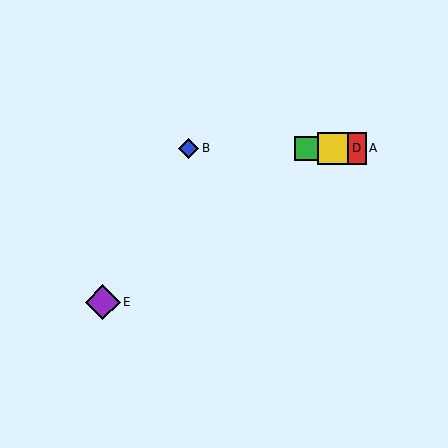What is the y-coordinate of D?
Object D is at y≈149.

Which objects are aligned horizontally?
Objects A, B, C, D are aligned horizontally.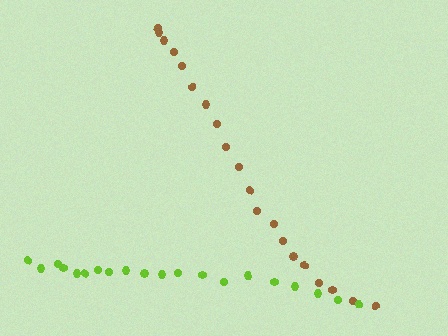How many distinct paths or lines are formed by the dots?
There are 2 distinct paths.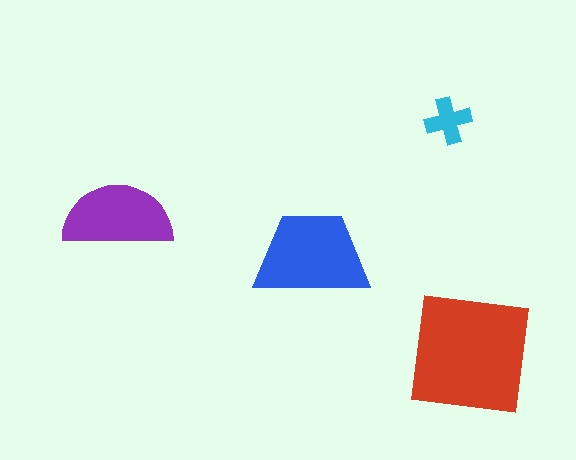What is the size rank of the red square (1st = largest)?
1st.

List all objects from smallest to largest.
The cyan cross, the purple semicircle, the blue trapezoid, the red square.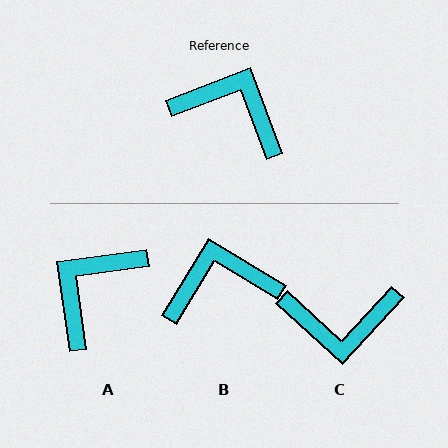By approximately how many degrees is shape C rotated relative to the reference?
Approximately 153 degrees clockwise.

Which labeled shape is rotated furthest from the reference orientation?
C, about 153 degrees away.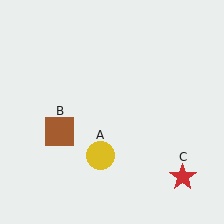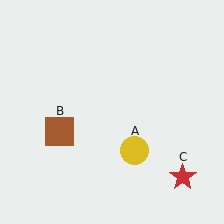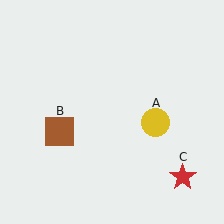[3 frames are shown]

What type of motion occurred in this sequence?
The yellow circle (object A) rotated counterclockwise around the center of the scene.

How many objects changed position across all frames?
1 object changed position: yellow circle (object A).